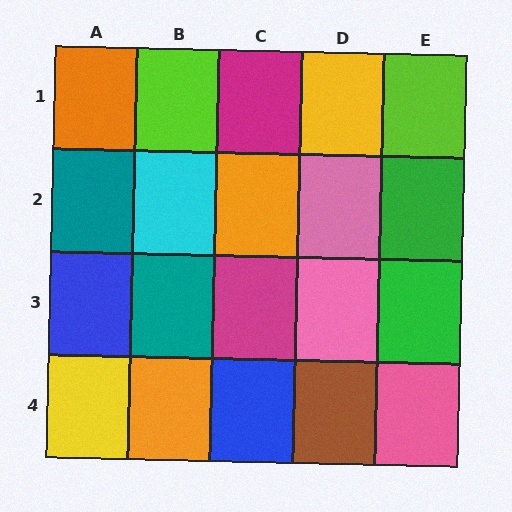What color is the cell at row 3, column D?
Pink.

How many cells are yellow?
2 cells are yellow.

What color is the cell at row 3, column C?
Magenta.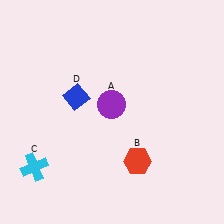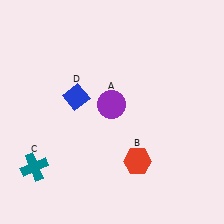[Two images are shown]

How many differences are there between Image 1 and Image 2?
There is 1 difference between the two images.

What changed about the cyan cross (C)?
In Image 1, C is cyan. In Image 2, it changed to teal.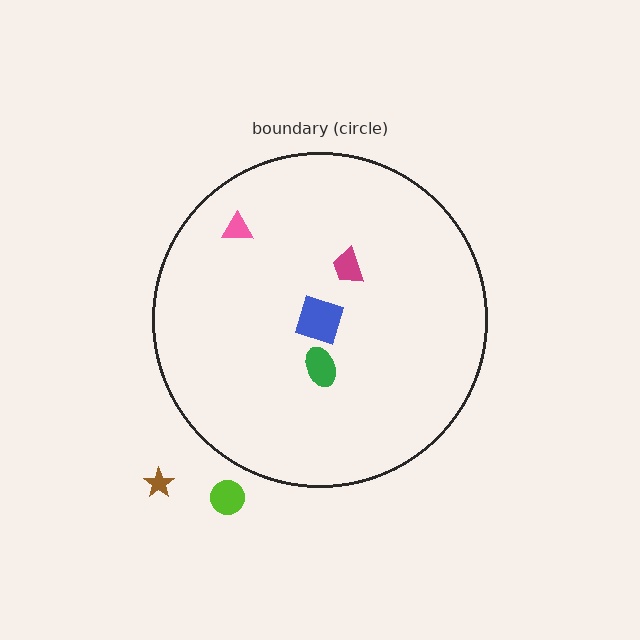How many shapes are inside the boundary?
4 inside, 2 outside.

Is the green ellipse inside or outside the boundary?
Inside.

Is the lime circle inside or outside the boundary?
Outside.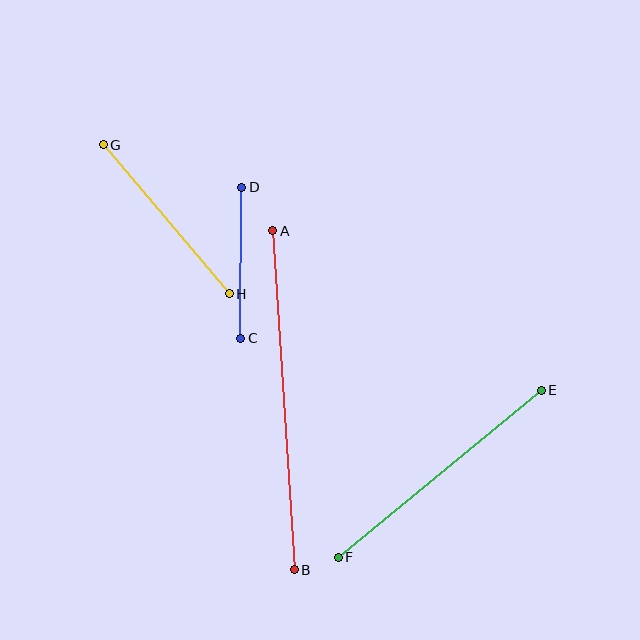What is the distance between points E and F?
The distance is approximately 263 pixels.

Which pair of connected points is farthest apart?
Points A and B are farthest apart.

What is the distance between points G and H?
The distance is approximately 195 pixels.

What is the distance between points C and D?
The distance is approximately 151 pixels.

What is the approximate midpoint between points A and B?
The midpoint is at approximately (284, 400) pixels.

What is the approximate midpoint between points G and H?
The midpoint is at approximately (166, 219) pixels.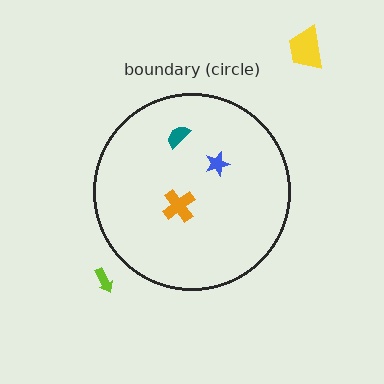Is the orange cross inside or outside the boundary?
Inside.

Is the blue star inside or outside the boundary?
Inside.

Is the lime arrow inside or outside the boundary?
Outside.